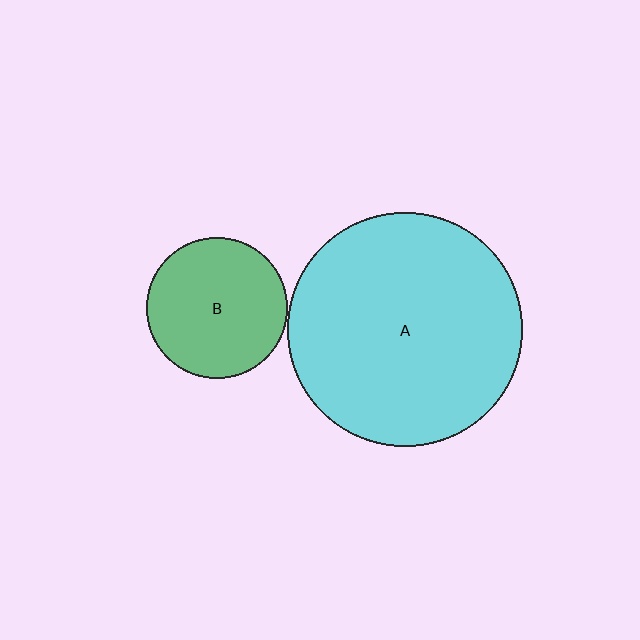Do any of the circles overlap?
No, none of the circles overlap.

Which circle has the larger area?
Circle A (cyan).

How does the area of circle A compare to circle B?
Approximately 2.8 times.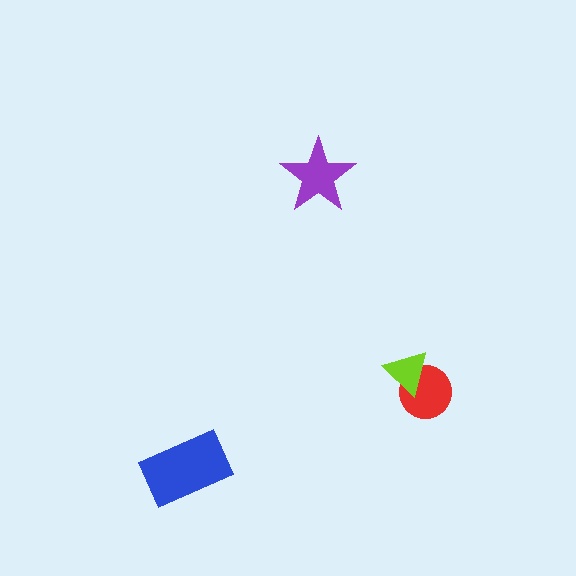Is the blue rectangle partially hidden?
No, no other shape covers it.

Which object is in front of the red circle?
The lime triangle is in front of the red circle.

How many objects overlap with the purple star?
0 objects overlap with the purple star.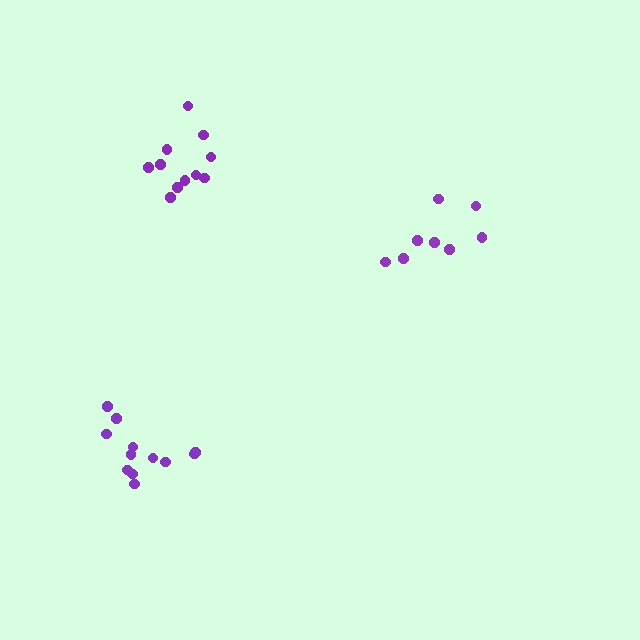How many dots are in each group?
Group 1: 12 dots, Group 2: 11 dots, Group 3: 8 dots (31 total).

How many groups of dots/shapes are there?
There are 3 groups.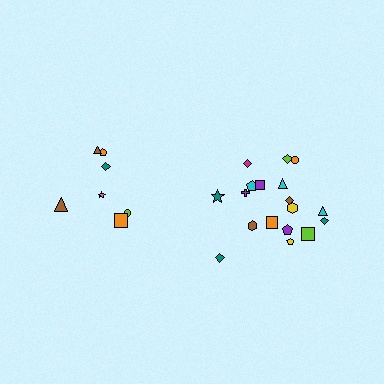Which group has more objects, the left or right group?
The right group.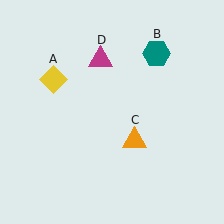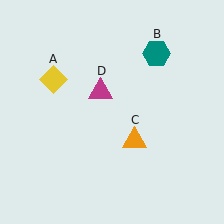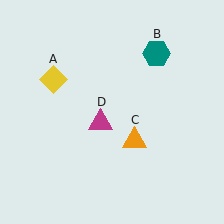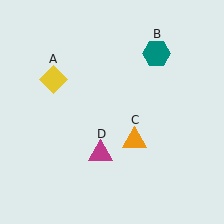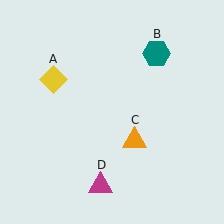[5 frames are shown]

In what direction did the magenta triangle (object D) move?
The magenta triangle (object D) moved down.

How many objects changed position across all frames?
1 object changed position: magenta triangle (object D).